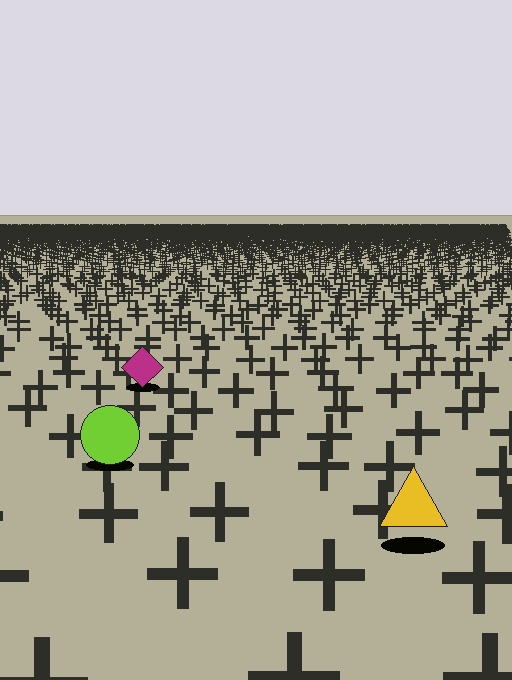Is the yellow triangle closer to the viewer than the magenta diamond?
Yes. The yellow triangle is closer — you can tell from the texture gradient: the ground texture is coarser near it.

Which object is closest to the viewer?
The yellow triangle is closest. The texture marks near it are larger and more spread out.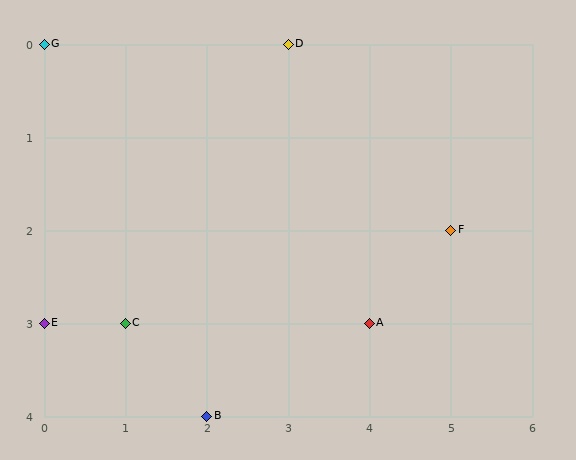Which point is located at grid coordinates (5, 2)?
Point F is at (5, 2).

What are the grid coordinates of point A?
Point A is at grid coordinates (4, 3).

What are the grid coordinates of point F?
Point F is at grid coordinates (5, 2).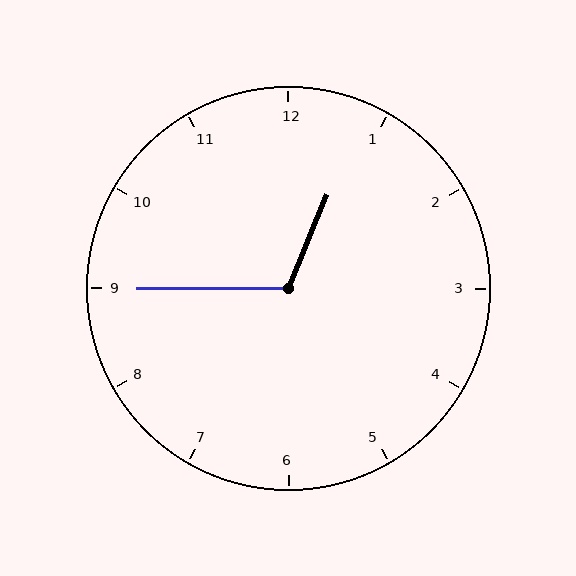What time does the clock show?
12:45.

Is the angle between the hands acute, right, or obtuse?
It is obtuse.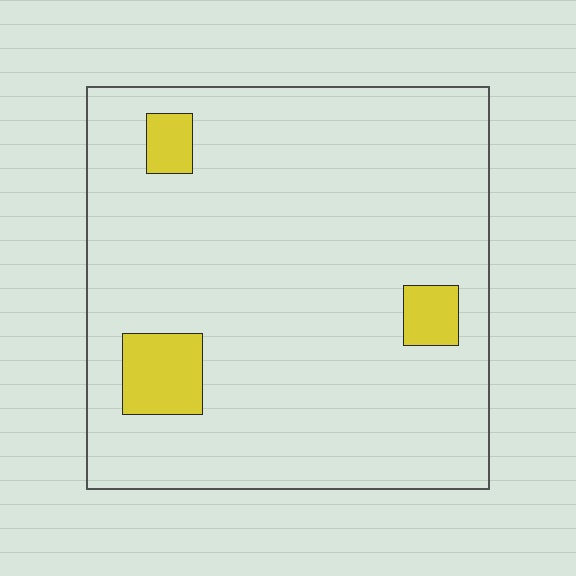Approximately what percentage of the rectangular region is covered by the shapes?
Approximately 10%.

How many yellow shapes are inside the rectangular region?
3.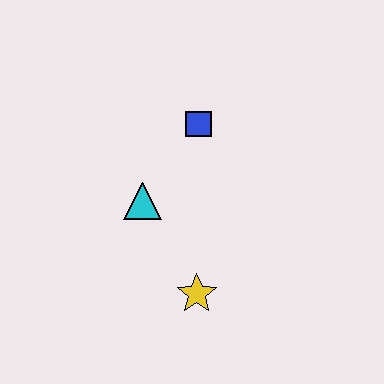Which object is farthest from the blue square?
The yellow star is farthest from the blue square.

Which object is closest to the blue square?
The cyan triangle is closest to the blue square.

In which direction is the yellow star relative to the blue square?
The yellow star is below the blue square.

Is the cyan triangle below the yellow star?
No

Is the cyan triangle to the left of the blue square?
Yes